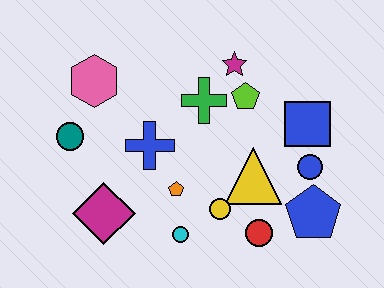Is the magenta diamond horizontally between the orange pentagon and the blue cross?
No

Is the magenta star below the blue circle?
No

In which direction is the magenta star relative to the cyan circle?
The magenta star is above the cyan circle.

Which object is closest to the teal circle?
The pink hexagon is closest to the teal circle.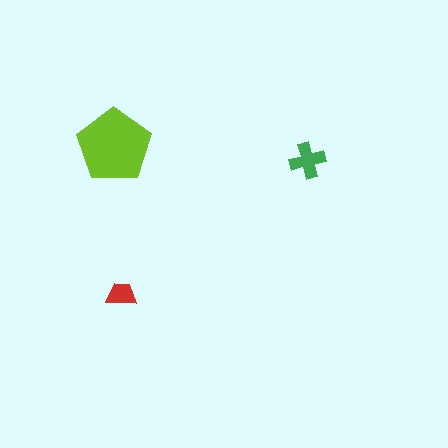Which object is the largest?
The lime pentagon.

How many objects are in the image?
There are 3 objects in the image.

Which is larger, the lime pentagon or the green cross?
The lime pentagon.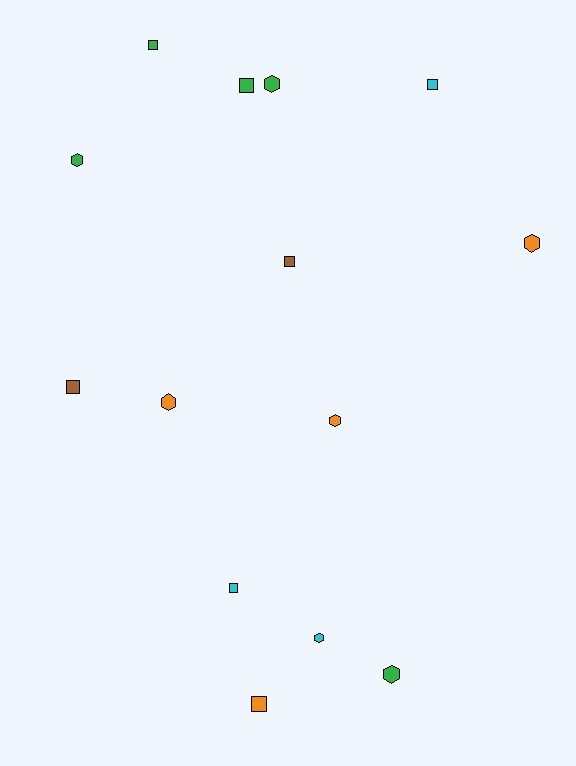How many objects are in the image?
There are 14 objects.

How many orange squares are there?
There is 1 orange square.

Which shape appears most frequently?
Hexagon, with 7 objects.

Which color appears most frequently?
Green, with 5 objects.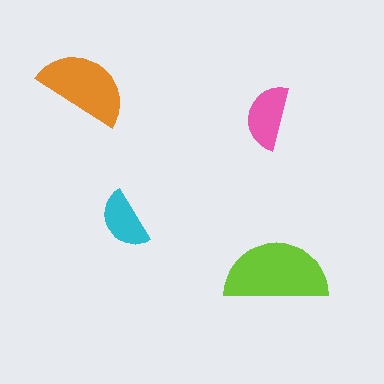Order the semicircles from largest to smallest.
the lime one, the orange one, the pink one, the cyan one.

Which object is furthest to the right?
The lime semicircle is rightmost.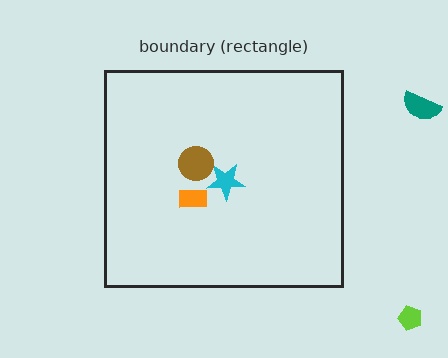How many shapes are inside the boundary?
3 inside, 2 outside.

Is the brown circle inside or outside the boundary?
Inside.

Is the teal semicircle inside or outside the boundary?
Outside.